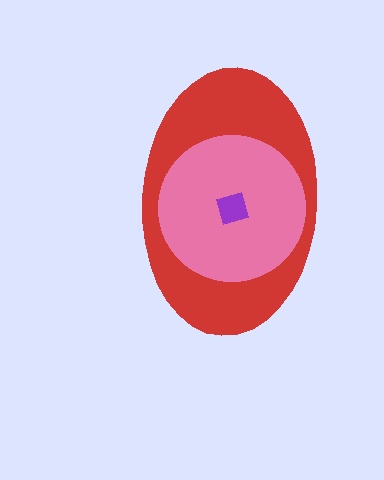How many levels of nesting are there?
3.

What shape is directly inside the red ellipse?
The pink circle.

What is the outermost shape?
The red ellipse.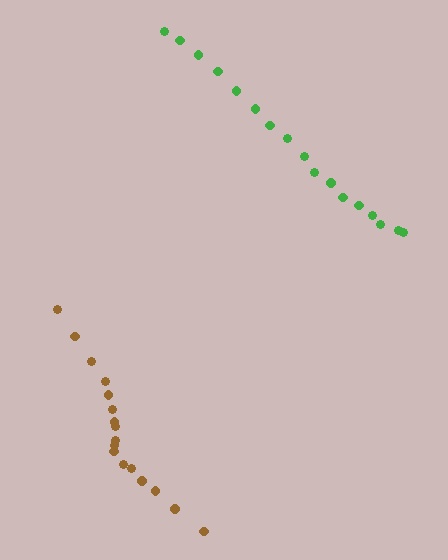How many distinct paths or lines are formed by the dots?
There are 2 distinct paths.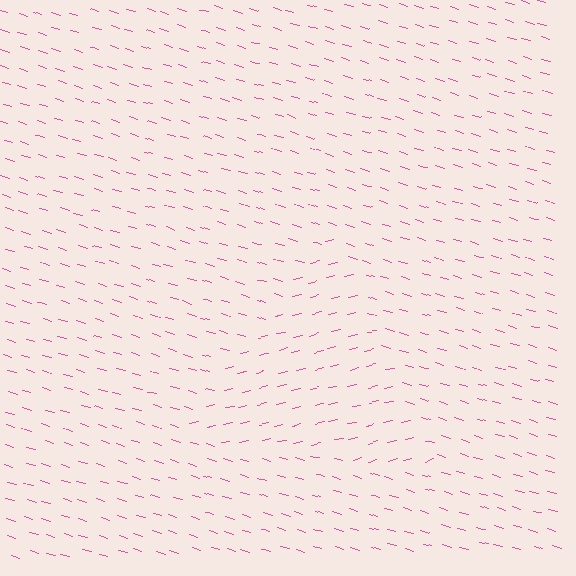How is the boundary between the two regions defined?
The boundary is defined purely by a change in line orientation (approximately 30 degrees difference). All lines are the same color and thickness.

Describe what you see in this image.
The image is filled with small pink line segments. A triangle region in the image has lines oriented differently from the surrounding lines, creating a visible texture boundary.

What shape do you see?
I see a triangle.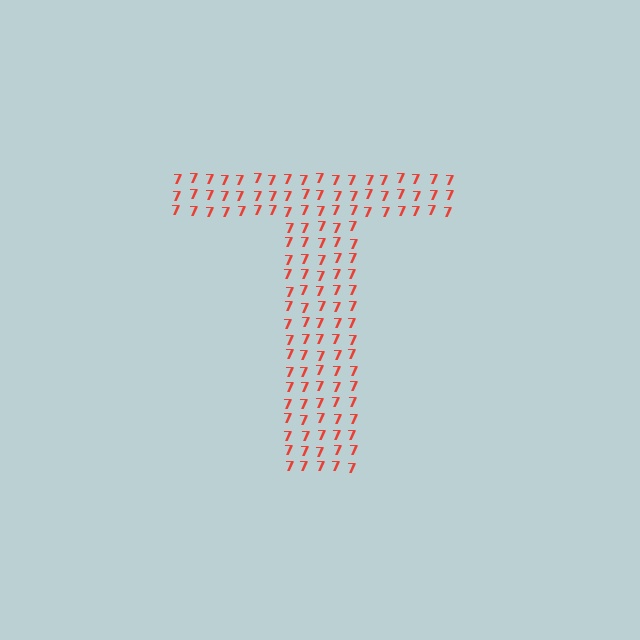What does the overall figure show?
The overall figure shows the letter T.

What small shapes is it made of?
It is made of small digit 7's.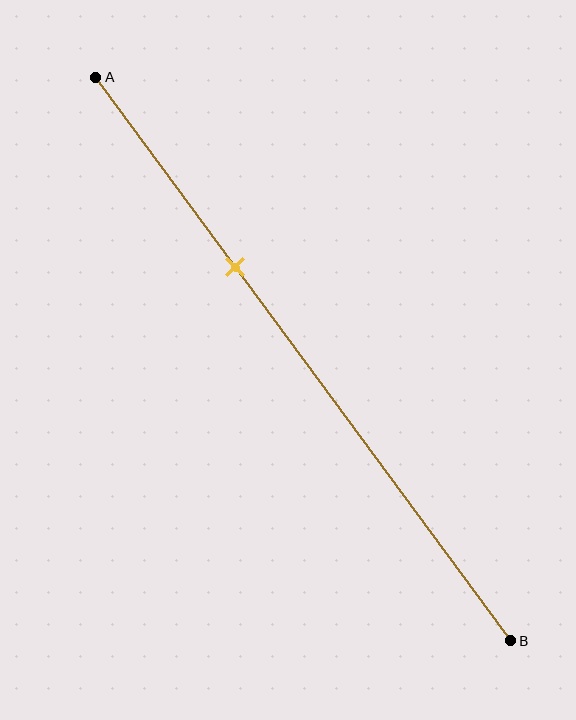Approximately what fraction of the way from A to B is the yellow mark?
The yellow mark is approximately 35% of the way from A to B.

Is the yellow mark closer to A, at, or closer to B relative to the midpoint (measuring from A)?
The yellow mark is closer to point A than the midpoint of segment AB.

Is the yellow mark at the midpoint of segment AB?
No, the mark is at about 35% from A, not at the 50% midpoint.